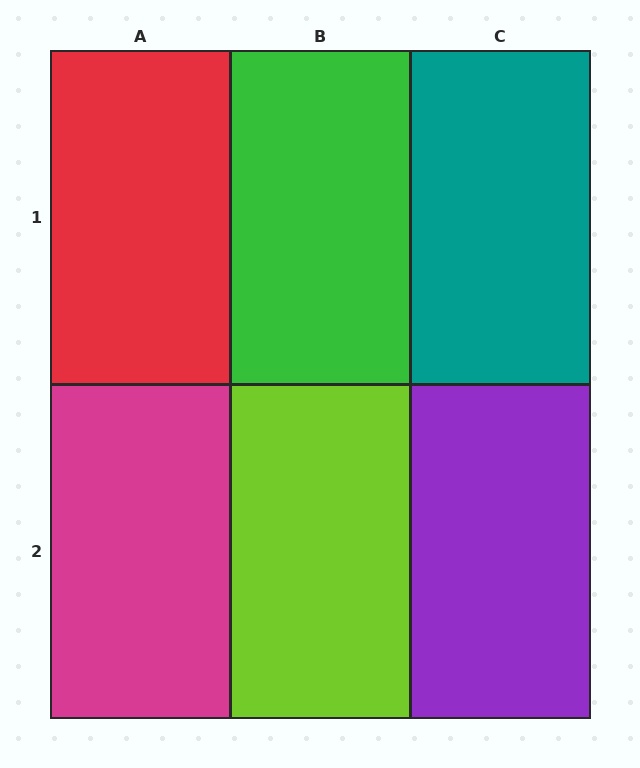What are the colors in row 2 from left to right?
Magenta, lime, purple.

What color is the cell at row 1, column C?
Teal.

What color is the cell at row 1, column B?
Green.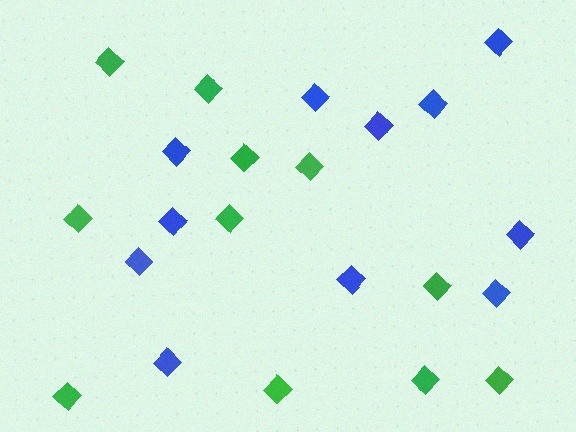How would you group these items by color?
There are 2 groups: one group of blue diamonds (11) and one group of green diamonds (11).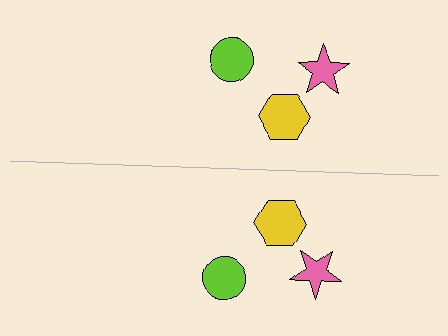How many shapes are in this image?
There are 6 shapes in this image.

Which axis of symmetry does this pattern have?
The pattern has a horizontal axis of symmetry running through the center of the image.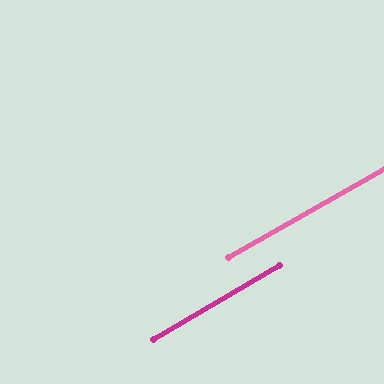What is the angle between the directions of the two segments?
Approximately 1 degree.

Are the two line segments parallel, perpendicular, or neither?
Parallel — their directions differ by only 0.7°.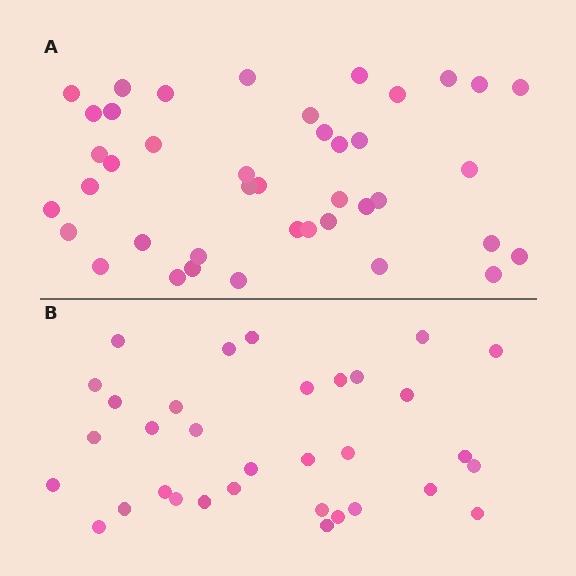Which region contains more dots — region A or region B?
Region A (the top region) has more dots.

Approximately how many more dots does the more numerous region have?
Region A has roughly 8 or so more dots than region B.